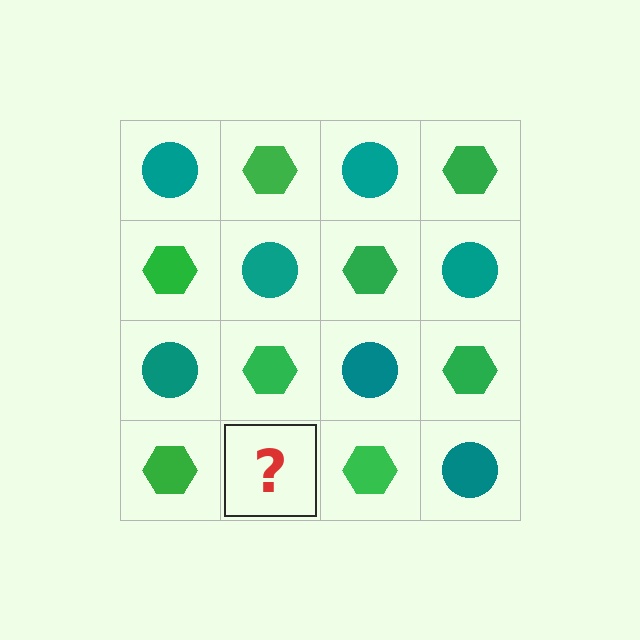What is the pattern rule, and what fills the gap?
The rule is that it alternates teal circle and green hexagon in a checkerboard pattern. The gap should be filled with a teal circle.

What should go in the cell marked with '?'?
The missing cell should contain a teal circle.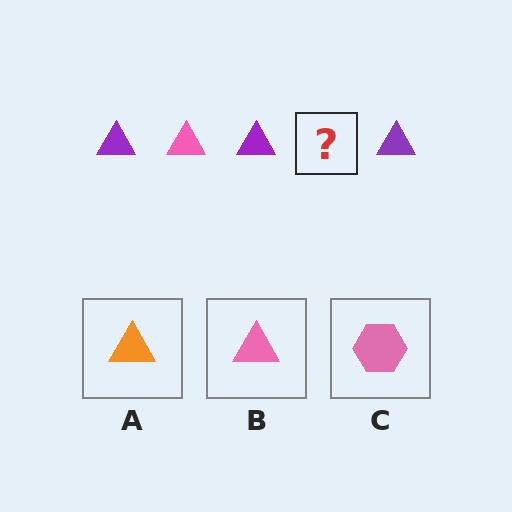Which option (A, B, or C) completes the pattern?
B.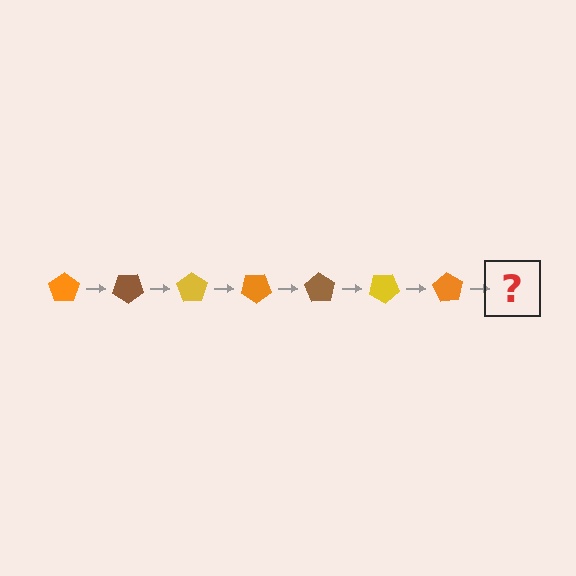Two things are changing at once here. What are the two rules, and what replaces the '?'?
The two rules are that it rotates 35 degrees each step and the color cycles through orange, brown, and yellow. The '?' should be a brown pentagon, rotated 245 degrees from the start.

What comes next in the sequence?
The next element should be a brown pentagon, rotated 245 degrees from the start.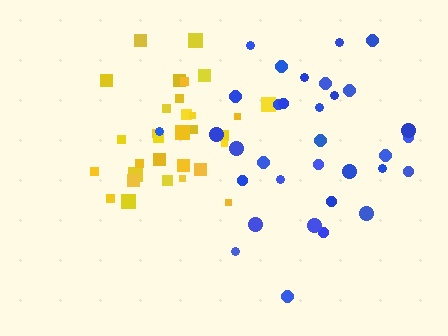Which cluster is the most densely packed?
Yellow.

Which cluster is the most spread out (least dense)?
Blue.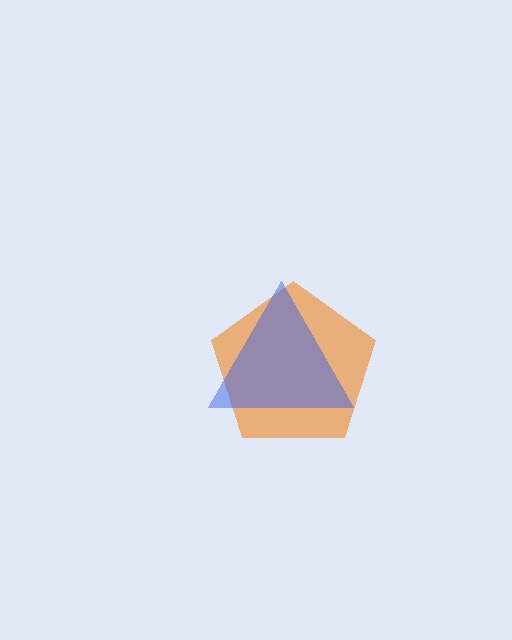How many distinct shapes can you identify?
There are 2 distinct shapes: an orange pentagon, a blue triangle.